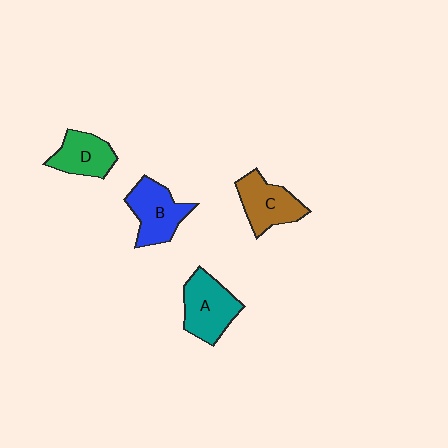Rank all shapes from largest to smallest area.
From largest to smallest: A (teal), B (blue), C (brown), D (green).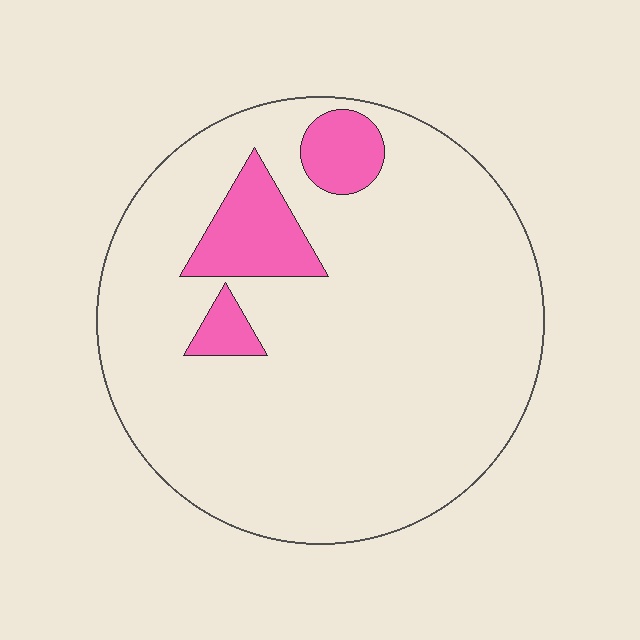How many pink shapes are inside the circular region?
3.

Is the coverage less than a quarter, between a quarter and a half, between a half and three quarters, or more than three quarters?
Less than a quarter.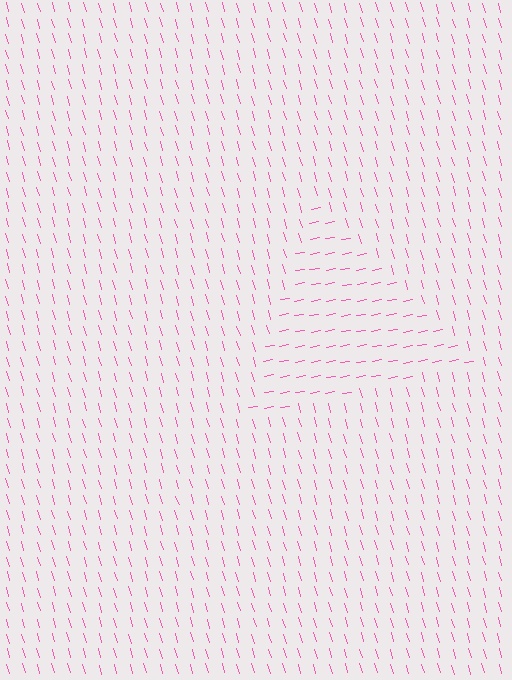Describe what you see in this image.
The image is filled with small pink line segments. A triangle region in the image has lines oriented differently from the surrounding lines, creating a visible texture boundary.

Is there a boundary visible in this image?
Yes, there is a texture boundary formed by a change in line orientation.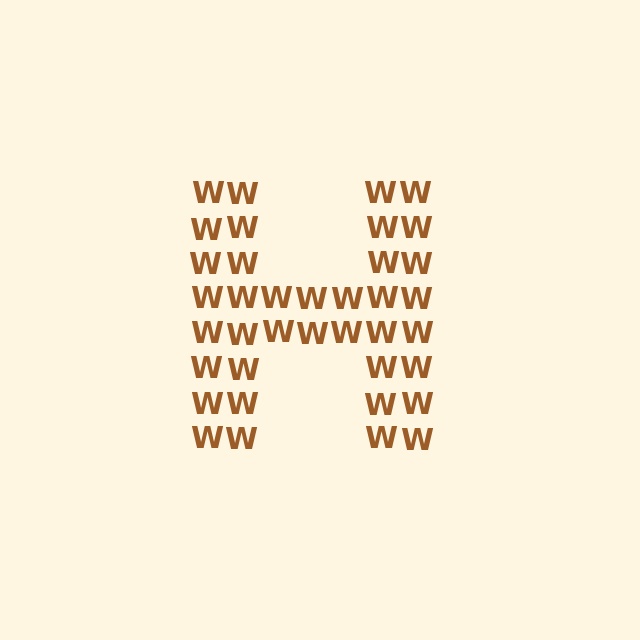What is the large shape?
The large shape is the letter H.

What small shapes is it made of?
It is made of small letter W's.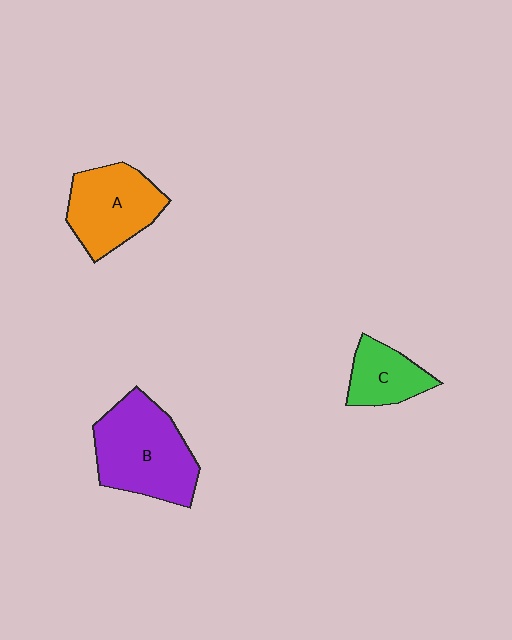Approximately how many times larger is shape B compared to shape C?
Approximately 2.0 times.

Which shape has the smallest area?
Shape C (green).